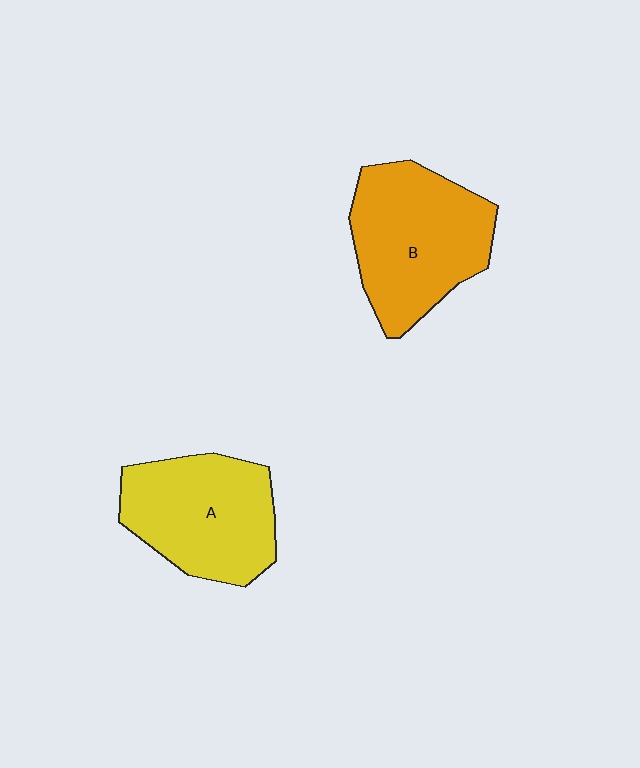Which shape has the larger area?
Shape B (orange).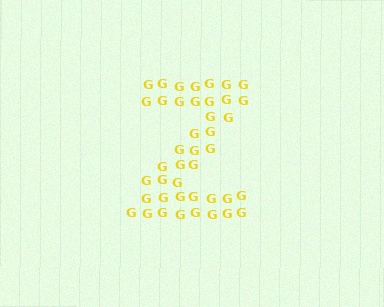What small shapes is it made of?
It is made of small letter G's.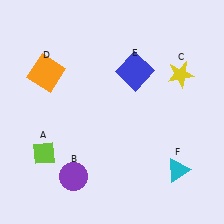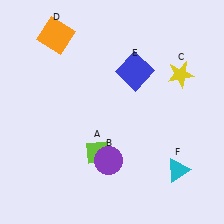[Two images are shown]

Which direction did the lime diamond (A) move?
The lime diamond (A) moved right.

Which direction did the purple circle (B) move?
The purple circle (B) moved right.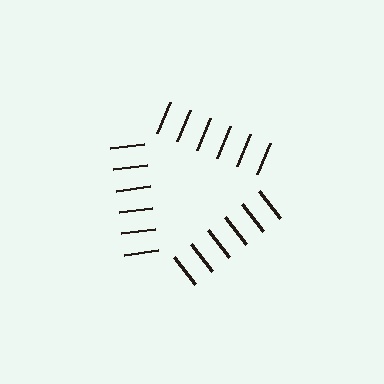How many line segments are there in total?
18 — 6 along each of the 3 edges.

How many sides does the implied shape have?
3 sides — the line-ends trace a triangle.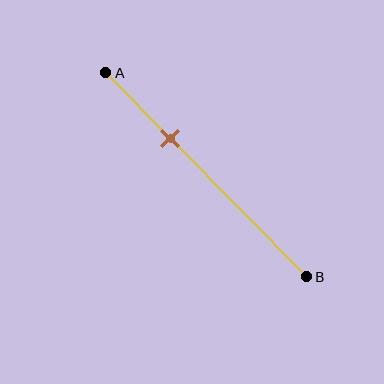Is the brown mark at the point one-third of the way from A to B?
Yes, the mark is approximately at the one-third point.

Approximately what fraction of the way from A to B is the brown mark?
The brown mark is approximately 30% of the way from A to B.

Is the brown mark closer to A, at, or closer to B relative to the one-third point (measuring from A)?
The brown mark is approximately at the one-third point of segment AB.